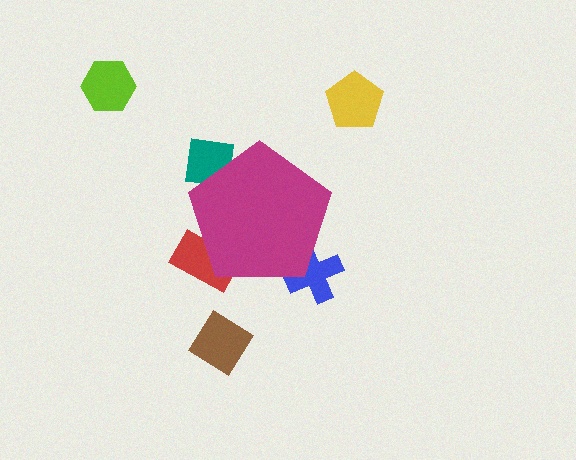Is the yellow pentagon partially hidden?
No, the yellow pentagon is fully visible.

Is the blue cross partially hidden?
Yes, the blue cross is partially hidden behind the magenta pentagon.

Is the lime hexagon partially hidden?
No, the lime hexagon is fully visible.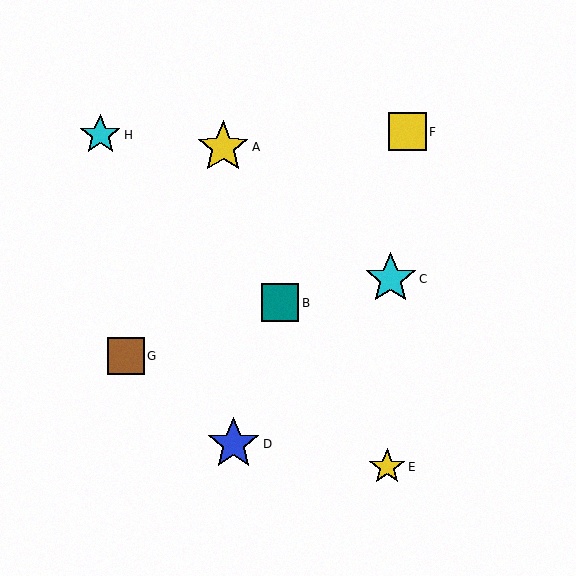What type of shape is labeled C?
Shape C is a cyan star.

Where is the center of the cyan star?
The center of the cyan star is at (100, 135).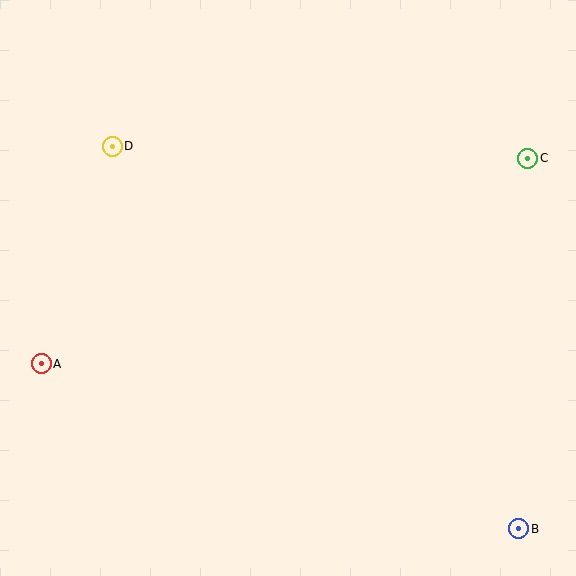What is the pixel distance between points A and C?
The distance between A and C is 528 pixels.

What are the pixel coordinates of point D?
Point D is at (112, 146).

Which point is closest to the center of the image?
Point D at (112, 146) is closest to the center.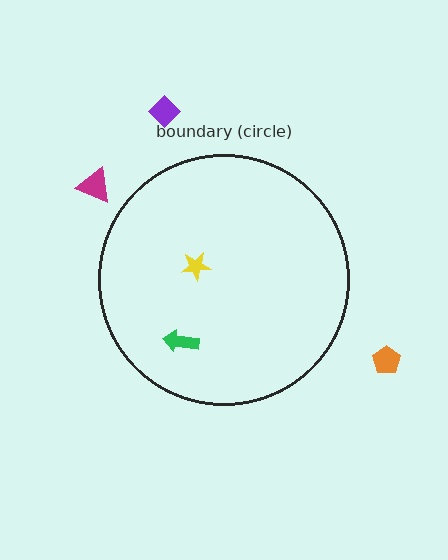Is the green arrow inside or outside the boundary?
Inside.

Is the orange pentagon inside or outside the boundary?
Outside.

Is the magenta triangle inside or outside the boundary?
Outside.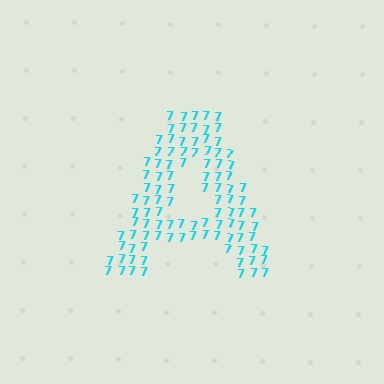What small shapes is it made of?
It is made of small digit 7's.